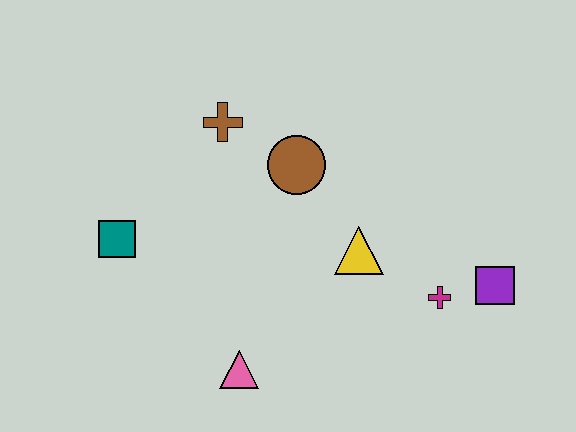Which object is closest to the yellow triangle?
The magenta cross is closest to the yellow triangle.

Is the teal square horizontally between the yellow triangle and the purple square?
No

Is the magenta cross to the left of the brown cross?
No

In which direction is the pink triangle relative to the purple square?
The pink triangle is to the left of the purple square.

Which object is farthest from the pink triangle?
The purple square is farthest from the pink triangle.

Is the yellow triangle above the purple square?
Yes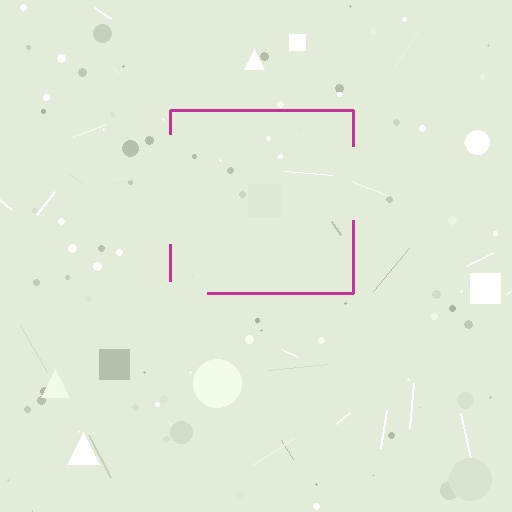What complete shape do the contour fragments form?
The contour fragments form a square.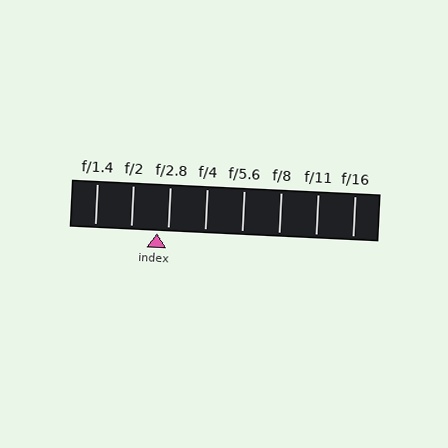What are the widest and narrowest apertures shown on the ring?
The widest aperture shown is f/1.4 and the narrowest is f/16.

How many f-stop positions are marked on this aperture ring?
There are 8 f-stop positions marked.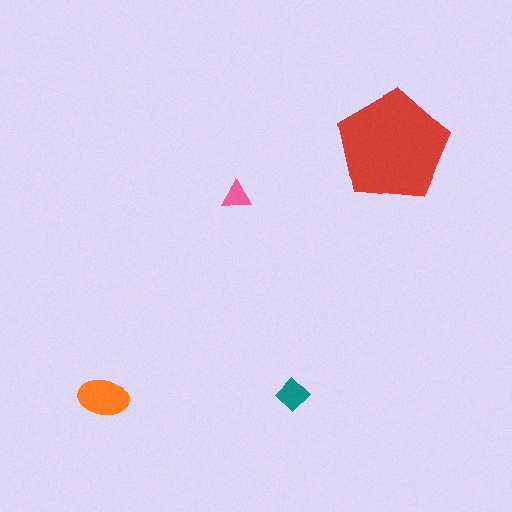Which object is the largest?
The red pentagon.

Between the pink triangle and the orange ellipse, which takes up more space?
The orange ellipse.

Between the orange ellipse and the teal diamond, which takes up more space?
The orange ellipse.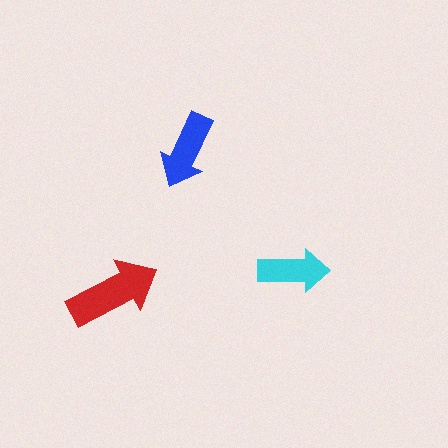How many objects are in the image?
There are 3 objects in the image.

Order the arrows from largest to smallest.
the red one, the blue one, the cyan one.